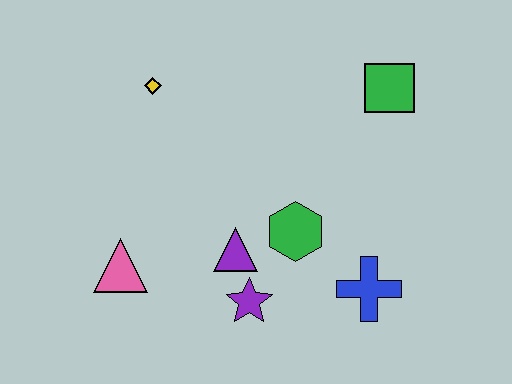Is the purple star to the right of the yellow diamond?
Yes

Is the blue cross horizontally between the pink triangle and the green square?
Yes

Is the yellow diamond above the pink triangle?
Yes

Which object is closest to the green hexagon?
The purple triangle is closest to the green hexagon.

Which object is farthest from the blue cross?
The yellow diamond is farthest from the blue cross.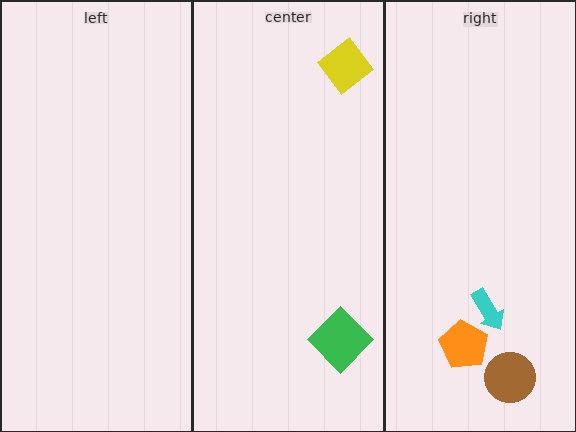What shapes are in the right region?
The brown circle, the orange pentagon, the cyan arrow.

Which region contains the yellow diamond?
The center region.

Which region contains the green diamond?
The center region.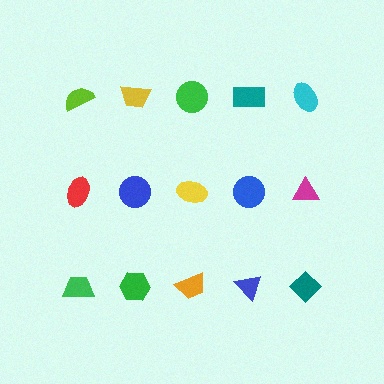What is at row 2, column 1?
A red ellipse.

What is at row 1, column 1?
A lime semicircle.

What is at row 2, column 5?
A magenta triangle.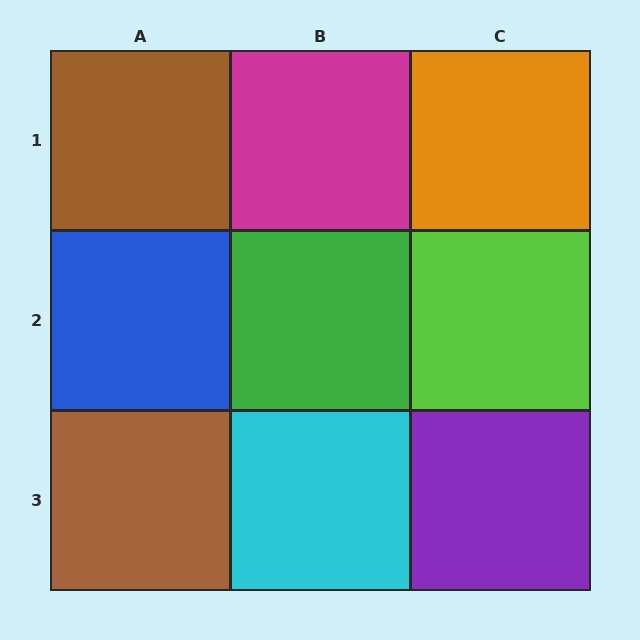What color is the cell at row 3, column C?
Purple.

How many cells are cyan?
1 cell is cyan.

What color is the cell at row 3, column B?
Cyan.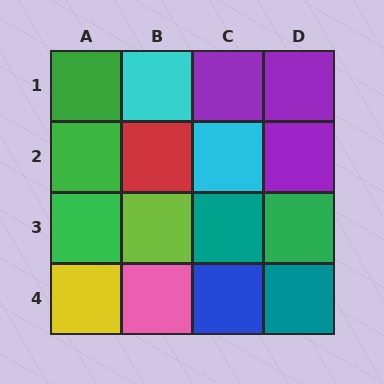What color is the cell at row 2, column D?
Purple.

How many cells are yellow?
1 cell is yellow.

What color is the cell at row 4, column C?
Blue.